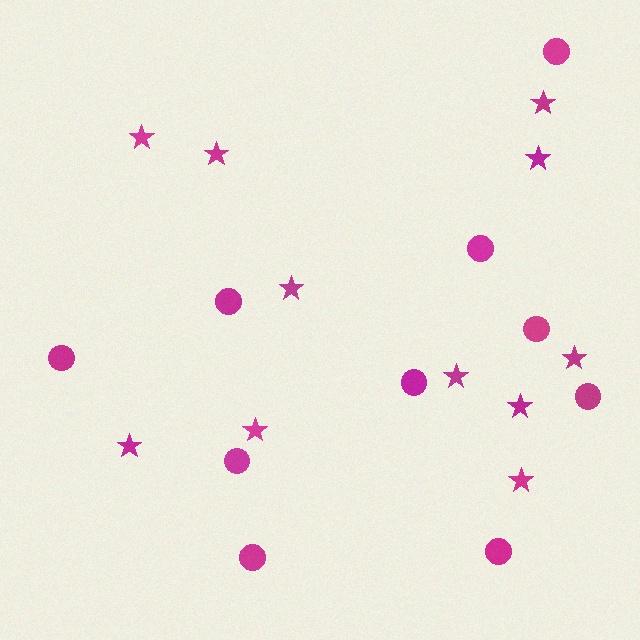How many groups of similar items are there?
There are 2 groups: one group of circles (10) and one group of stars (11).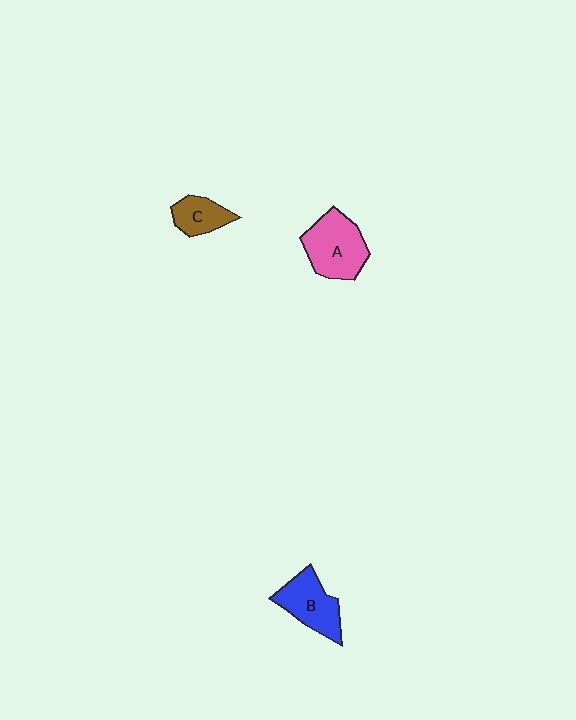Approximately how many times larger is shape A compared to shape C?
Approximately 1.9 times.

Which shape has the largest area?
Shape A (pink).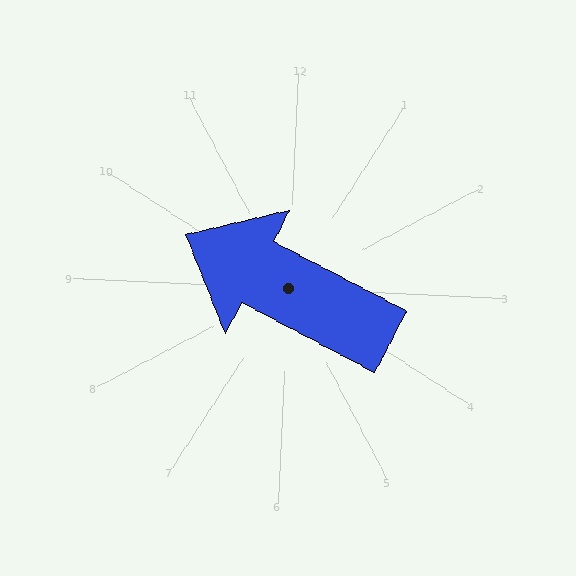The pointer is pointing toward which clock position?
Roughly 10 o'clock.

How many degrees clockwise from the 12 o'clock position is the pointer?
Approximately 295 degrees.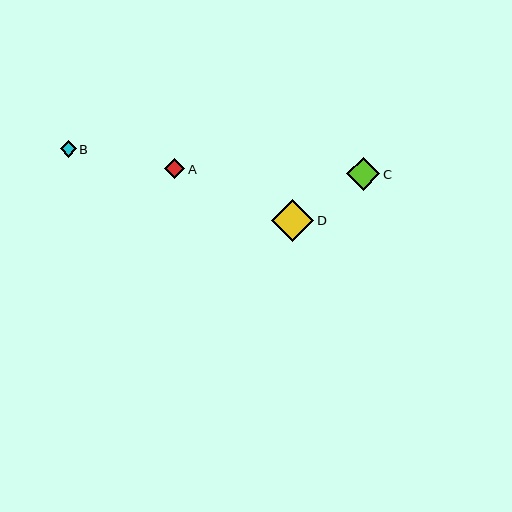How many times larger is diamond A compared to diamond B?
Diamond A is approximately 1.2 times the size of diamond B.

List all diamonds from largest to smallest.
From largest to smallest: D, C, A, B.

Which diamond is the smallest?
Diamond B is the smallest with a size of approximately 16 pixels.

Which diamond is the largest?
Diamond D is the largest with a size of approximately 42 pixels.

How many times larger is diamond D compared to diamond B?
Diamond D is approximately 2.6 times the size of diamond B.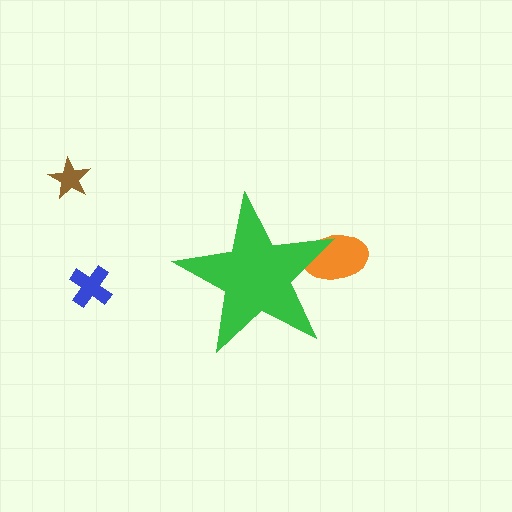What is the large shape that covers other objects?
A green star.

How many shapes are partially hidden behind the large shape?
1 shape is partially hidden.